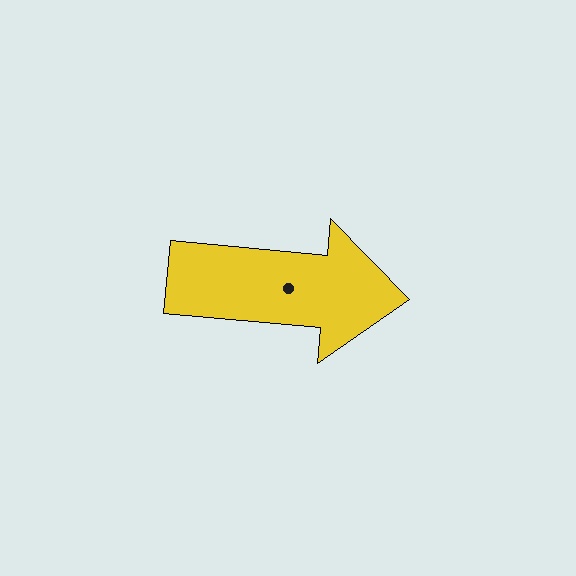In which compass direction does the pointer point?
East.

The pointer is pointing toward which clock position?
Roughly 3 o'clock.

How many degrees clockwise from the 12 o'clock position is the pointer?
Approximately 95 degrees.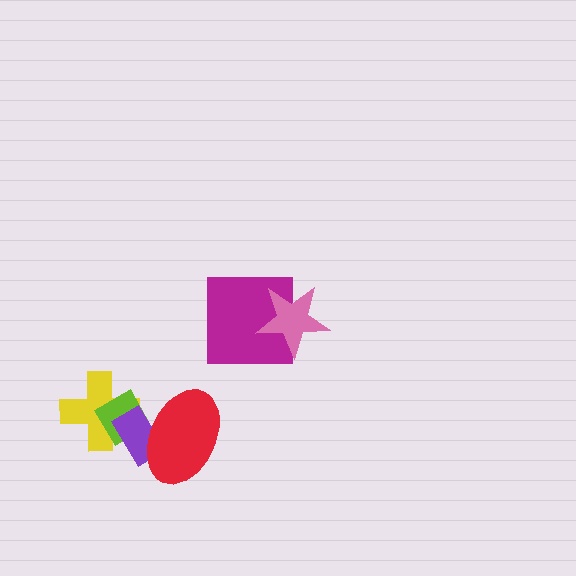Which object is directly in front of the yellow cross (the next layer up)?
The lime diamond is directly in front of the yellow cross.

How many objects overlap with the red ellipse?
2 objects overlap with the red ellipse.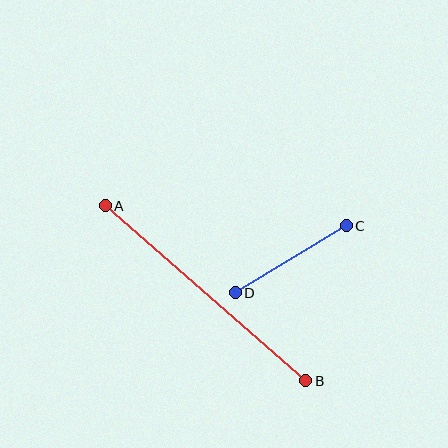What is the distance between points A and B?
The distance is approximately 266 pixels.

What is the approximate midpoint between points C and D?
The midpoint is at approximately (291, 259) pixels.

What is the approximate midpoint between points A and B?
The midpoint is at approximately (206, 293) pixels.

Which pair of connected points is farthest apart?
Points A and B are farthest apart.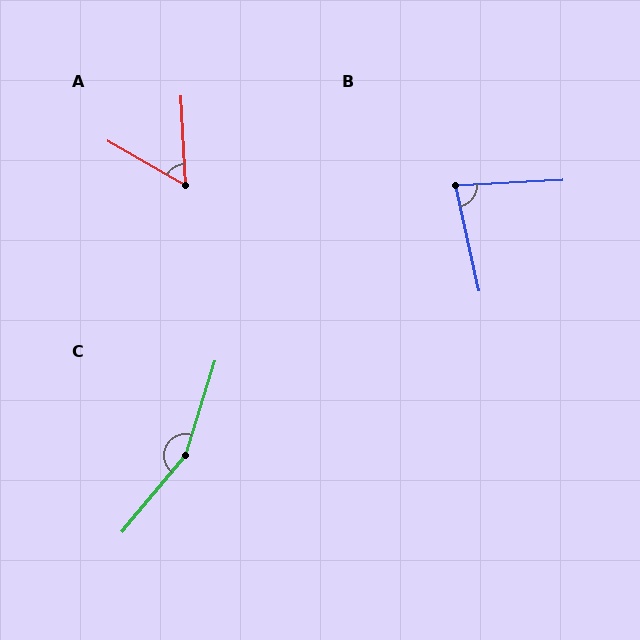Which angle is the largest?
C, at approximately 158 degrees.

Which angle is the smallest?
A, at approximately 57 degrees.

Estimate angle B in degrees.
Approximately 81 degrees.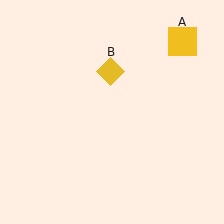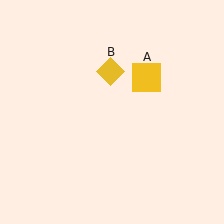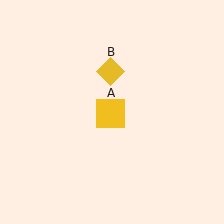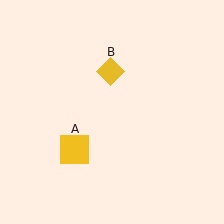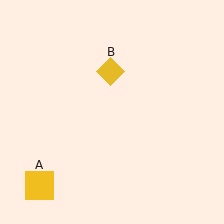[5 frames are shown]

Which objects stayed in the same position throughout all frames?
Yellow diamond (object B) remained stationary.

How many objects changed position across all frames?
1 object changed position: yellow square (object A).